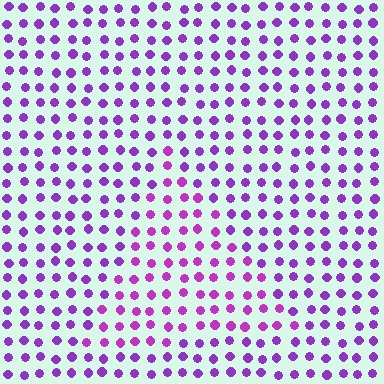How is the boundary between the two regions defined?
The boundary is defined purely by a slight shift in hue (about 21 degrees). Spacing, size, and orientation are identical on both sides.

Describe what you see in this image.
The image is filled with small purple elements in a uniform arrangement. A triangle-shaped region is visible where the elements are tinted to a slightly different hue, forming a subtle color boundary.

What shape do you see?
I see a triangle.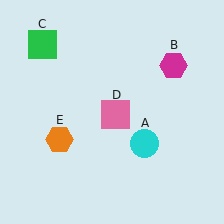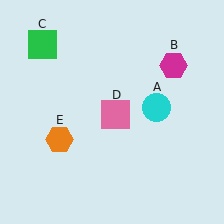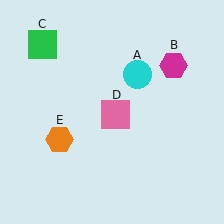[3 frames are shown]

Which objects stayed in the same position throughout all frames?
Magenta hexagon (object B) and green square (object C) and pink square (object D) and orange hexagon (object E) remained stationary.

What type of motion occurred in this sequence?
The cyan circle (object A) rotated counterclockwise around the center of the scene.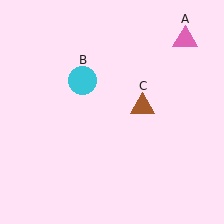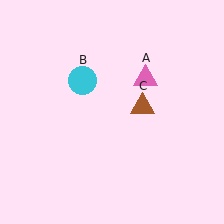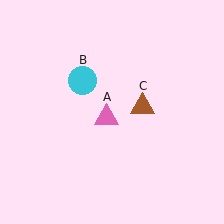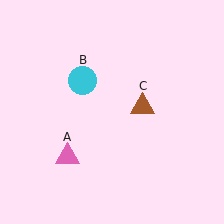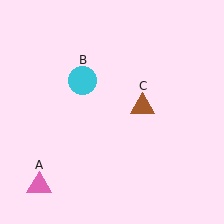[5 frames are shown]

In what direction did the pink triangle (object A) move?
The pink triangle (object A) moved down and to the left.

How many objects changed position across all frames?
1 object changed position: pink triangle (object A).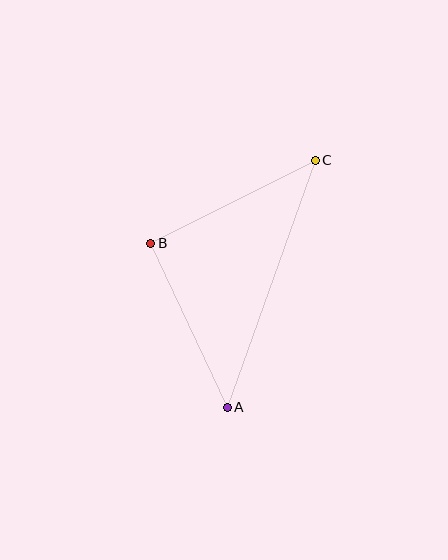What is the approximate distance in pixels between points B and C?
The distance between B and C is approximately 185 pixels.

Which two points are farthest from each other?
Points A and C are farthest from each other.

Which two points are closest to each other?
Points A and B are closest to each other.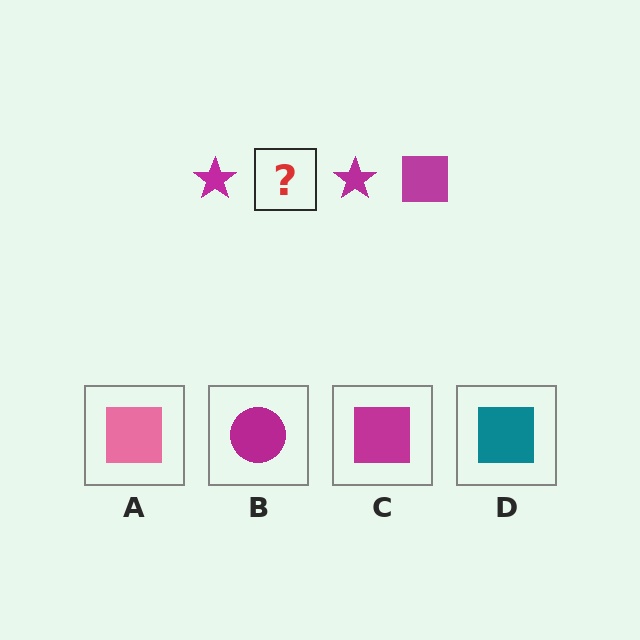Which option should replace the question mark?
Option C.